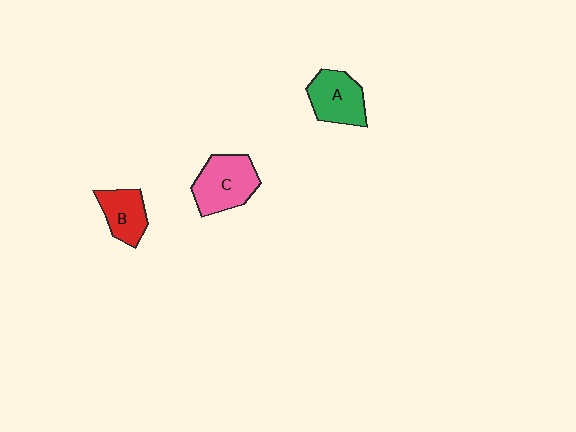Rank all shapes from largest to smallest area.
From largest to smallest: C (pink), A (green), B (red).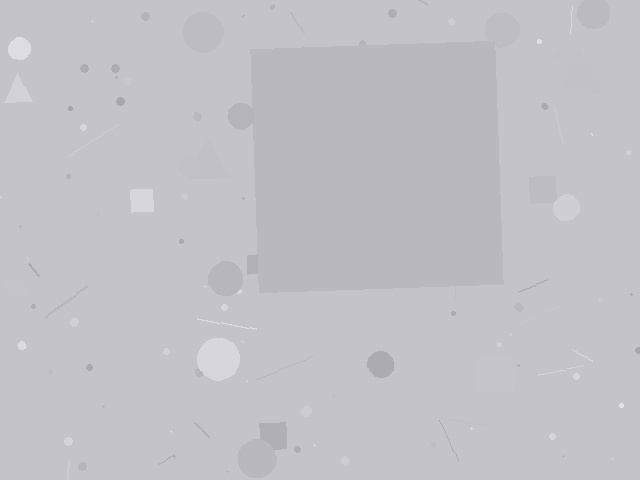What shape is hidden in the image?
A square is hidden in the image.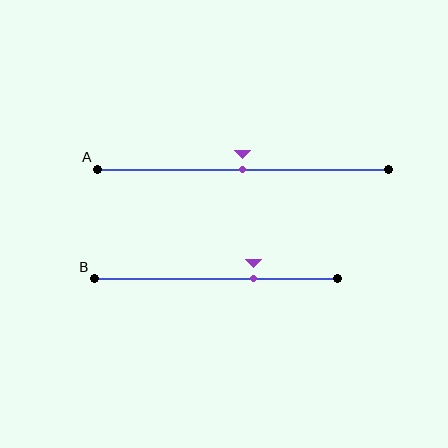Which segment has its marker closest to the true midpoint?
Segment A has its marker closest to the true midpoint.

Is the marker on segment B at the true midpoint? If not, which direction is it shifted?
No, the marker on segment B is shifted to the right by about 16% of the segment length.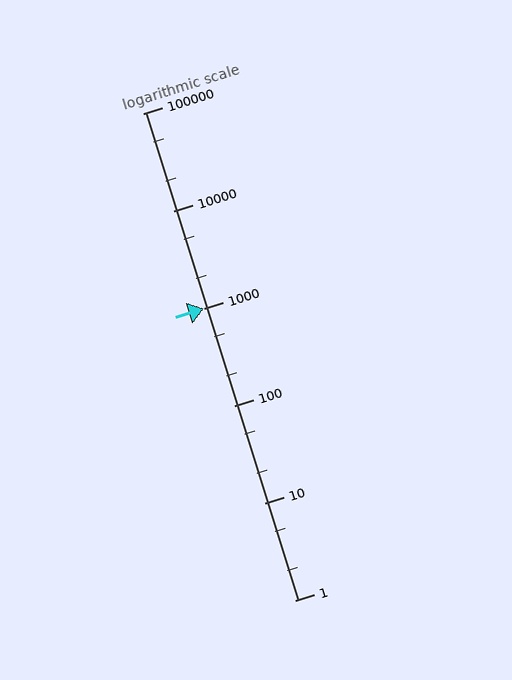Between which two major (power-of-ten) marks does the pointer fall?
The pointer is between 100 and 1000.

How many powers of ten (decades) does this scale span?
The scale spans 5 decades, from 1 to 100000.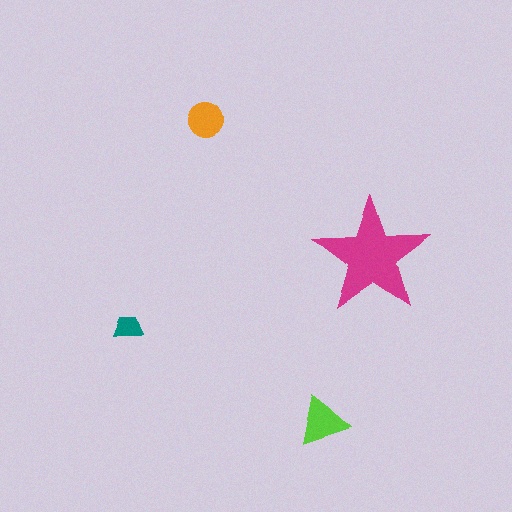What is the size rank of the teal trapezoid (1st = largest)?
4th.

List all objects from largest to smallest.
The magenta star, the lime triangle, the orange circle, the teal trapezoid.